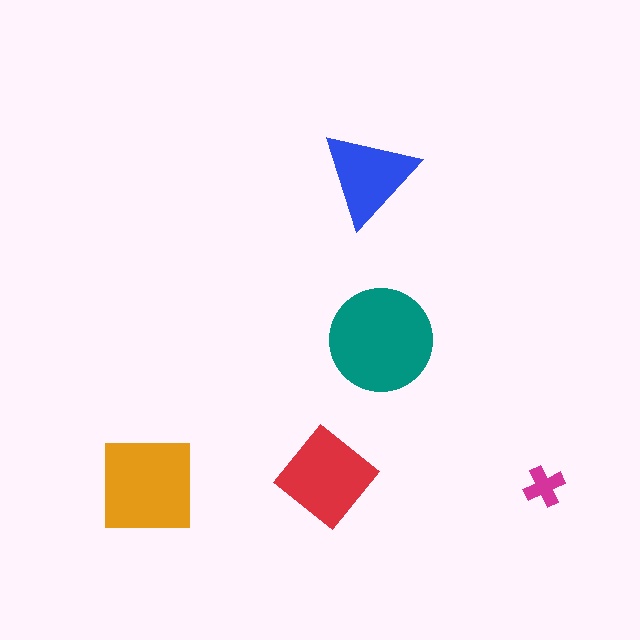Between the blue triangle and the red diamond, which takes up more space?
The red diamond.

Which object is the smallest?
The magenta cross.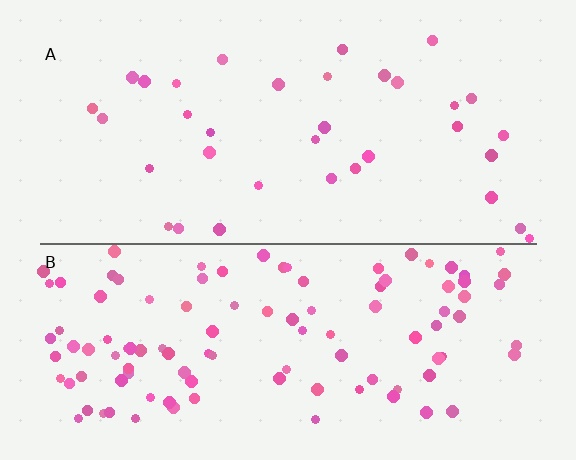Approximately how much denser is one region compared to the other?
Approximately 3.1× — region B over region A.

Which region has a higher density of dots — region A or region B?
B (the bottom).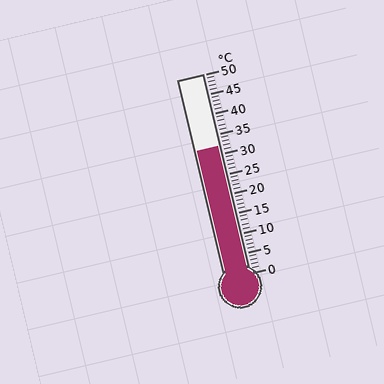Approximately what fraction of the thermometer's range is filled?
The thermometer is filled to approximately 65% of its range.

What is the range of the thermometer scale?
The thermometer scale ranges from 0°C to 50°C.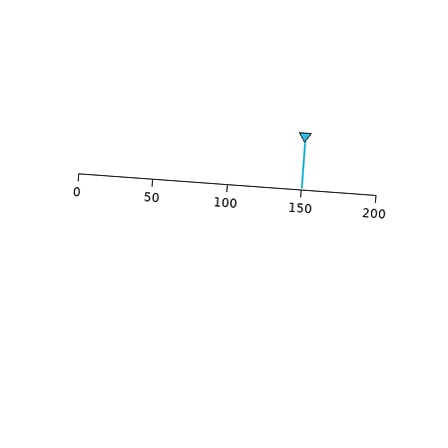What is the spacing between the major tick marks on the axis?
The major ticks are spaced 50 apart.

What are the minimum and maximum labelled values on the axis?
The axis runs from 0 to 200.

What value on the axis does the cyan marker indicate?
The marker indicates approximately 150.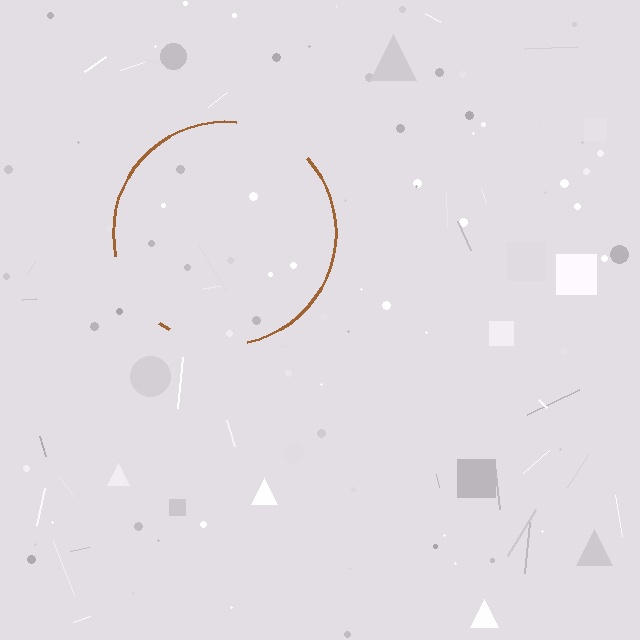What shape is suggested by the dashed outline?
The dashed outline suggests a circle.